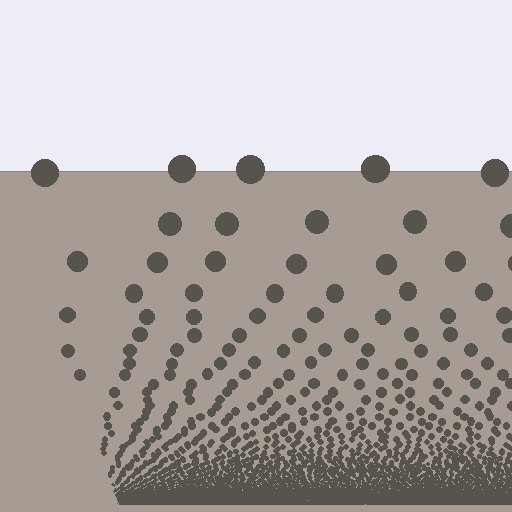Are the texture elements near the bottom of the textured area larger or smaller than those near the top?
Smaller. The gradient is inverted — elements near the bottom are smaller and denser.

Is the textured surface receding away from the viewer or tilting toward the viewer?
The surface appears to tilt toward the viewer. Texture elements get larger and sparser toward the top.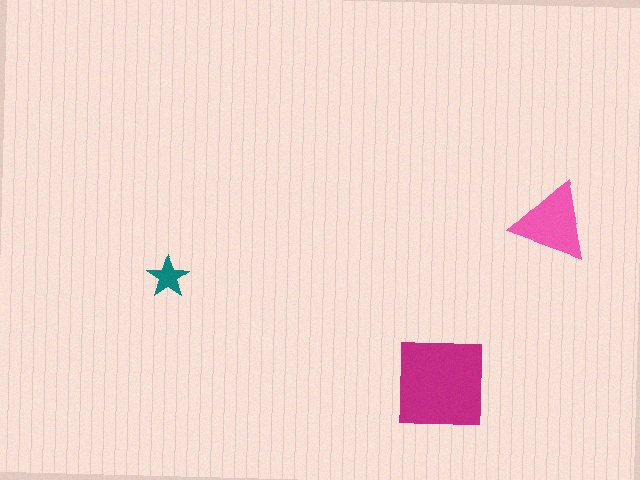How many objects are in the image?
There are 3 objects in the image.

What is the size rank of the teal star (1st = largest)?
3rd.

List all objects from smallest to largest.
The teal star, the pink triangle, the magenta square.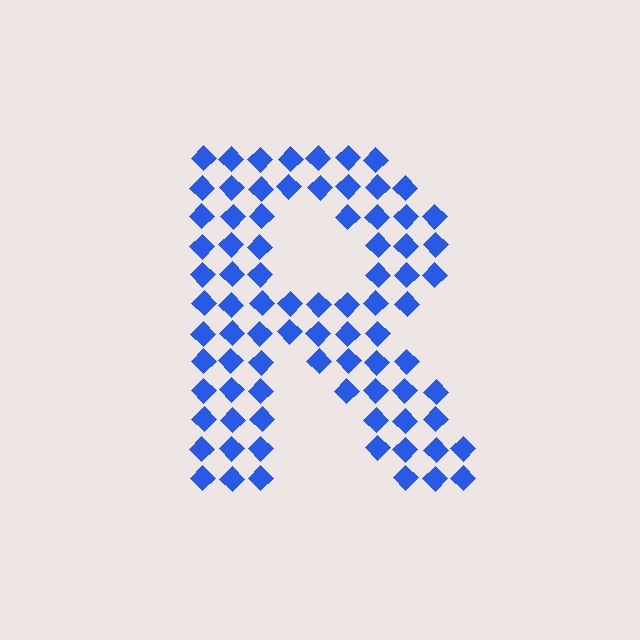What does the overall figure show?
The overall figure shows the letter R.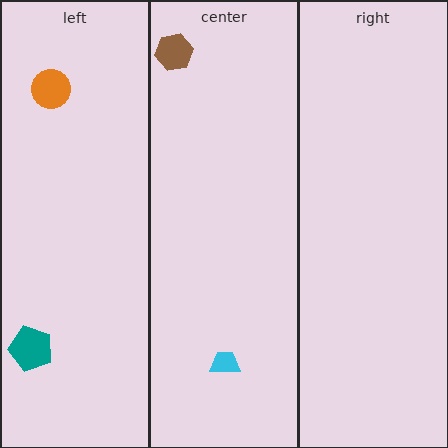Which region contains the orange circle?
The left region.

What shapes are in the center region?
The cyan trapezoid, the brown hexagon.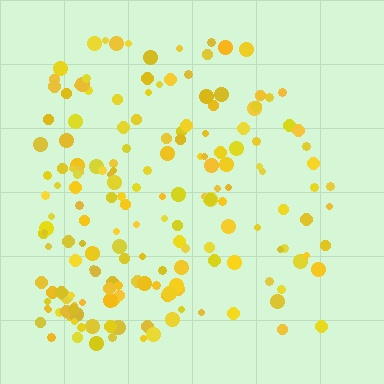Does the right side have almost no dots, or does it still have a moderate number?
Still a moderate number, just noticeably fewer than the left.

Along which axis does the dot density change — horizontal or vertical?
Horizontal.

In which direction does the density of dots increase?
From right to left, with the left side densest.